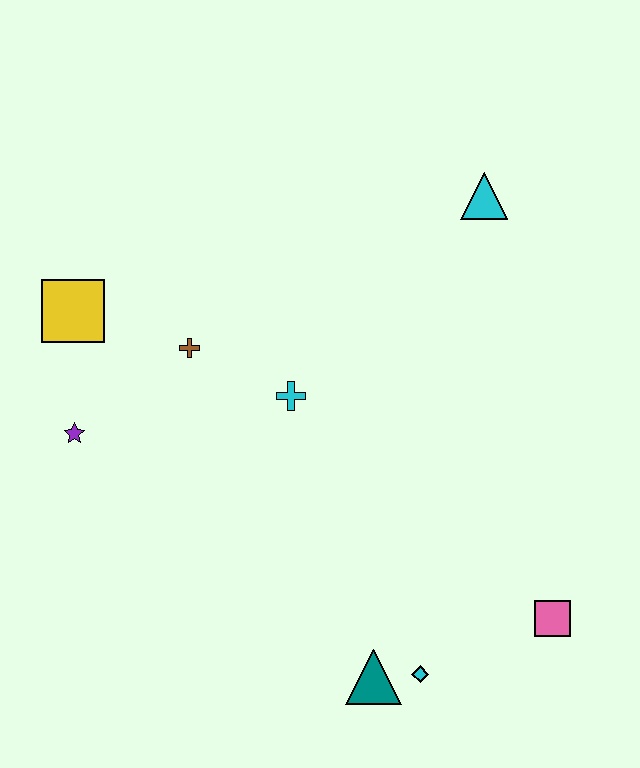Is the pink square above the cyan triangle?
No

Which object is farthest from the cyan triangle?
The teal triangle is farthest from the cyan triangle.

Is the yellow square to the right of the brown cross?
No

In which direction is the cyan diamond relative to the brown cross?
The cyan diamond is below the brown cross.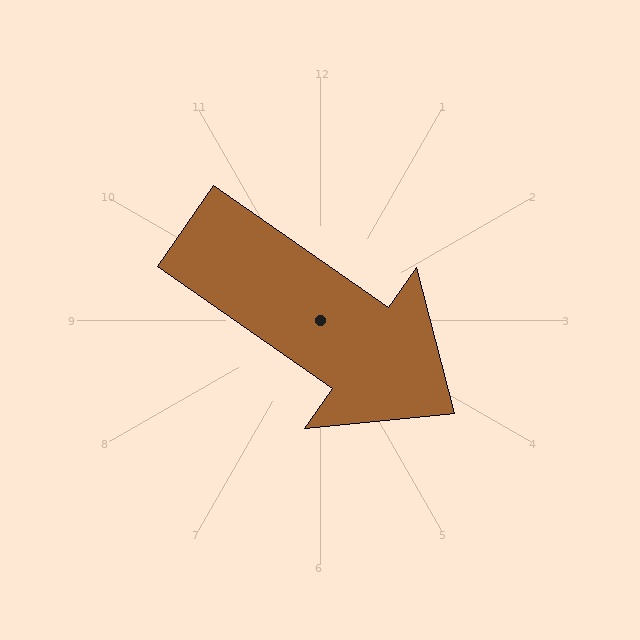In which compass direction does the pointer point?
Southeast.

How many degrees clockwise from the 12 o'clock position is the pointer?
Approximately 125 degrees.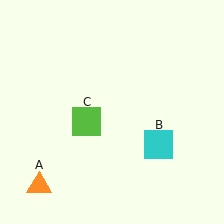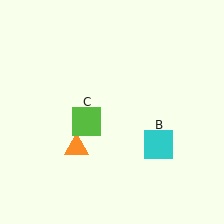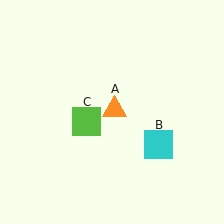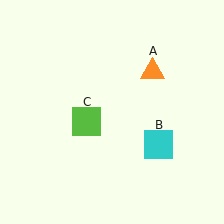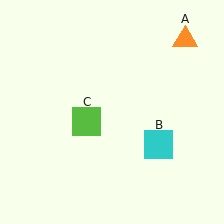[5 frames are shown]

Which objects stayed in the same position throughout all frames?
Cyan square (object B) and lime square (object C) remained stationary.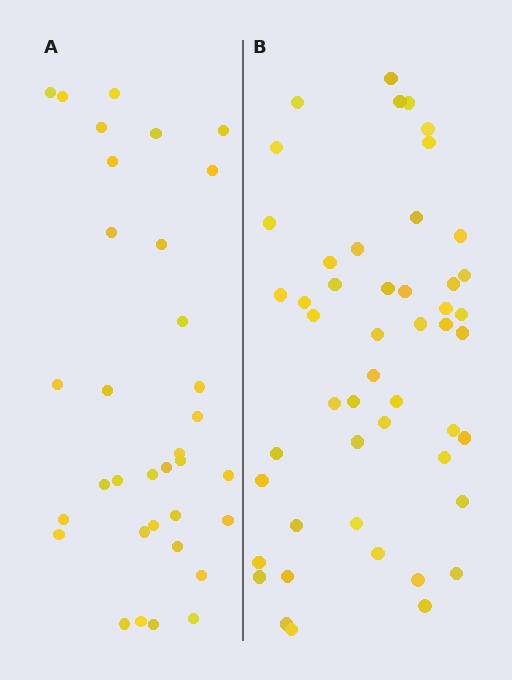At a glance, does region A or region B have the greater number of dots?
Region B (the right region) has more dots.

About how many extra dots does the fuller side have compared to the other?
Region B has approximately 15 more dots than region A.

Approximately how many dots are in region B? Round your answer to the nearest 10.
About 50 dots. (The exact count is 49, which rounds to 50.)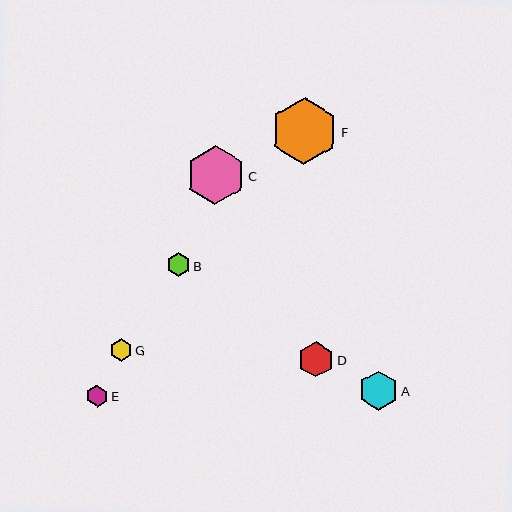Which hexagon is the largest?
Hexagon F is the largest with a size of approximately 67 pixels.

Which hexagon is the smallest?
Hexagon E is the smallest with a size of approximately 22 pixels.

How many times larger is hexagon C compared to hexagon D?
Hexagon C is approximately 1.7 times the size of hexagon D.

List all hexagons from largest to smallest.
From largest to smallest: F, C, A, D, B, G, E.